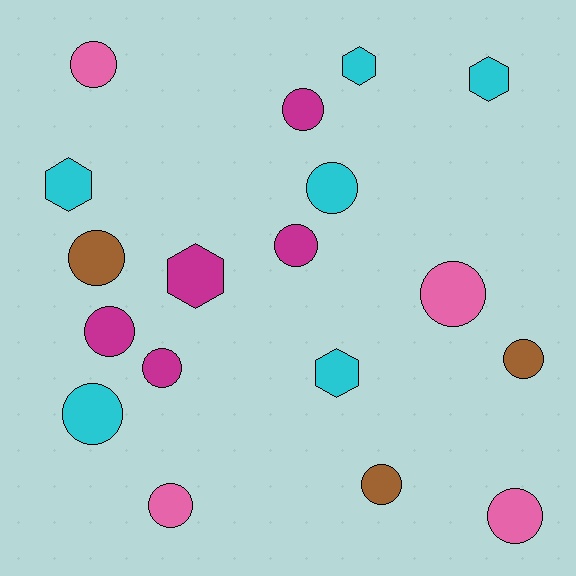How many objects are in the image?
There are 18 objects.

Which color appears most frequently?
Cyan, with 6 objects.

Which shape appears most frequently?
Circle, with 13 objects.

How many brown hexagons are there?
There are no brown hexagons.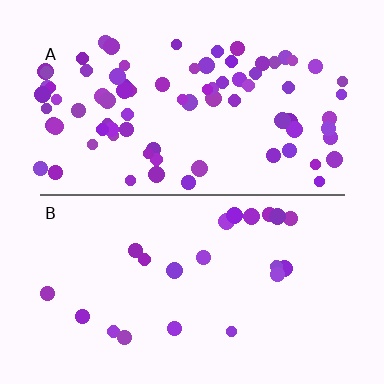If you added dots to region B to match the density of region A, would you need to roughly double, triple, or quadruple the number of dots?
Approximately quadruple.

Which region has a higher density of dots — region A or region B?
A (the top).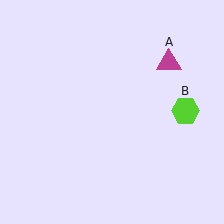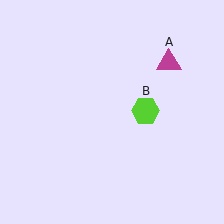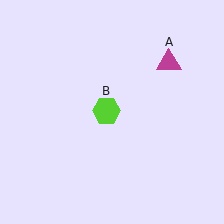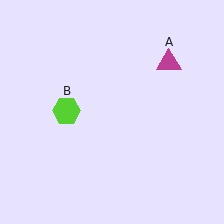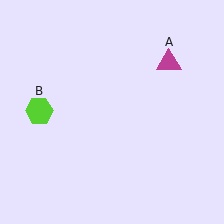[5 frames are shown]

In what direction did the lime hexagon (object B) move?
The lime hexagon (object B) moved left.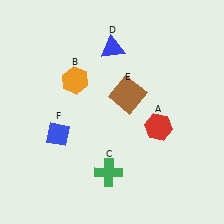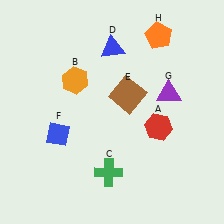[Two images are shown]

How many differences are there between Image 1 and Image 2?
There are 2 differences between the two images.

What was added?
A purple triangle (G), an orange pentagon (H) were added in Image 2.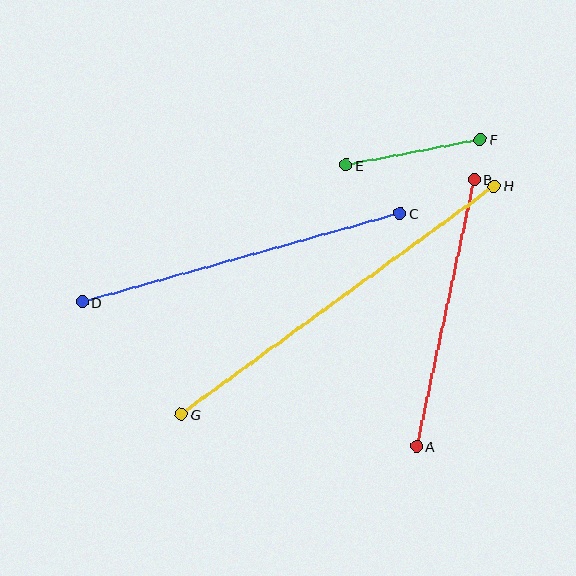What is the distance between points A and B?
The distance is approximately 273 pixels.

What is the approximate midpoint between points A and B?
The midpoint is at approximately (445, 313) pixels.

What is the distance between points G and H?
The distance is approximately 387 pixels.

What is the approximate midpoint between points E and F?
The midpoint is at approximately (413, 152) pixels.